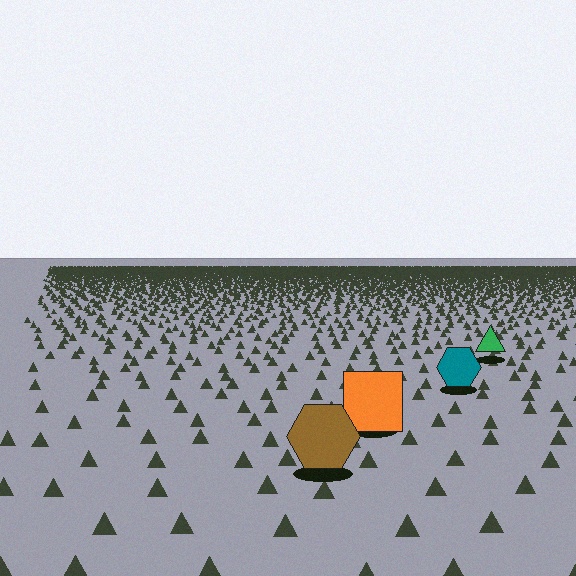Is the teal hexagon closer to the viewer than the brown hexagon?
No. The brown hexagon is closer — you can tell from the texture gradient: the ground texture is coarser near it.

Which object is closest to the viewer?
The brown hexagon is closest. The texture marks near it are larger and more spread out.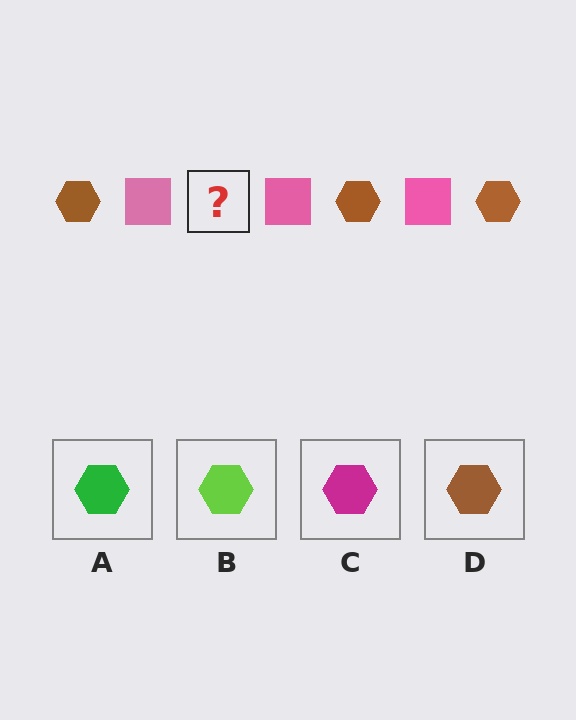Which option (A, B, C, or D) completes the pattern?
D.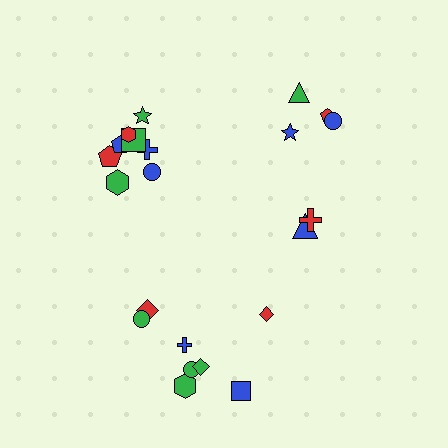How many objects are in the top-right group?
There are 6 objects.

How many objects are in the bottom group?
There are 8 objects.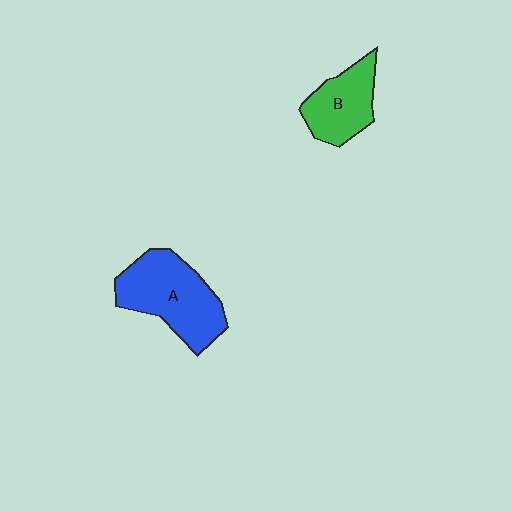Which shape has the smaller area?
Shape B (green).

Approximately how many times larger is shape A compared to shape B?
Approximately 1.5 times.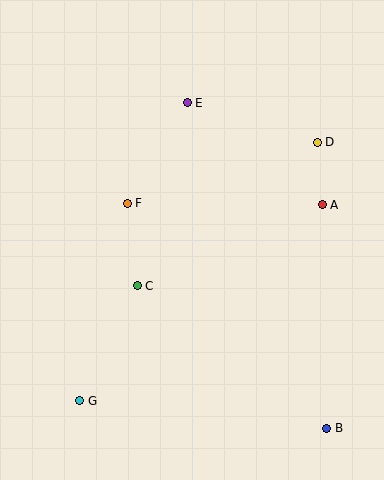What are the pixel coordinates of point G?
Point G is at (80, 401).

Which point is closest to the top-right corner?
Point D is closest to the top-right corner.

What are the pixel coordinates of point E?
Point E is at (187, 103).